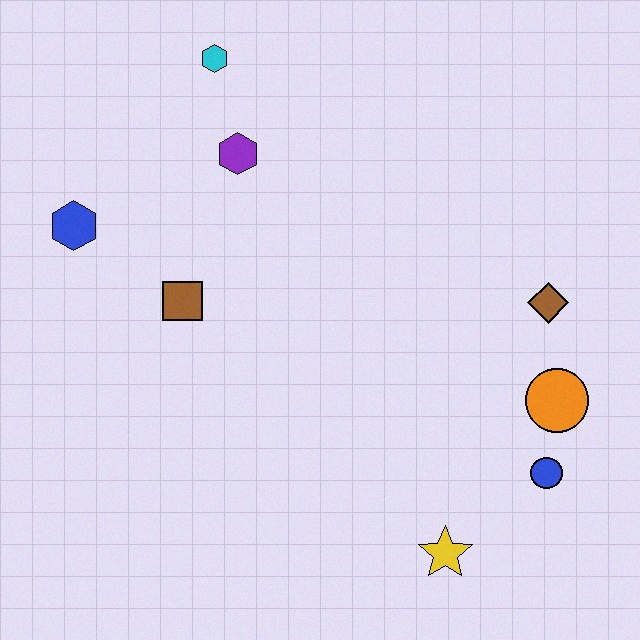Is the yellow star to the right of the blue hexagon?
Yes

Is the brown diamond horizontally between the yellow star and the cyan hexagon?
No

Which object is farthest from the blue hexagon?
The blue circle is farthest from the blue hexagon.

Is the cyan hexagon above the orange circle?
Yes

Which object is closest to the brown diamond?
The orange circle is closest to the brown diamond.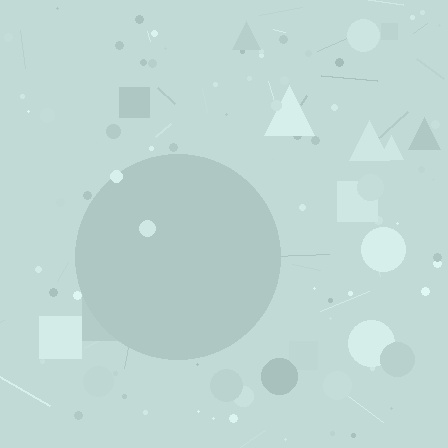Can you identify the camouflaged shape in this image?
The camouflaged shape is a circle.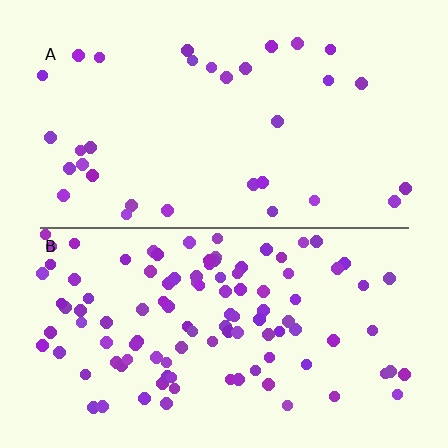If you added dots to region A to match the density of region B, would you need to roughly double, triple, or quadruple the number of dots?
Approximately triple.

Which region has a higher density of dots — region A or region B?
B (the bottom).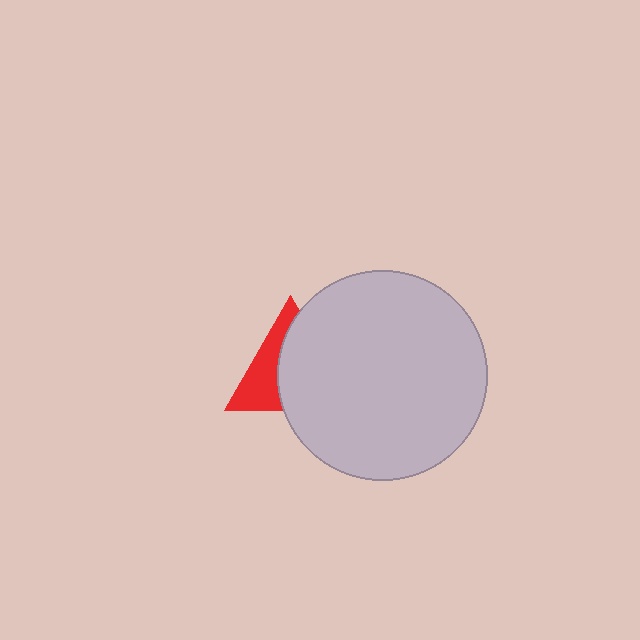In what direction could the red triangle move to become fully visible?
The red triangle could move left. That would shift it out from behind the light gray circle entirely.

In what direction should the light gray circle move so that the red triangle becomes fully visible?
The light gray circle should move right. That is the shortest direction to clear the overlap and leave the red triangle fully visible.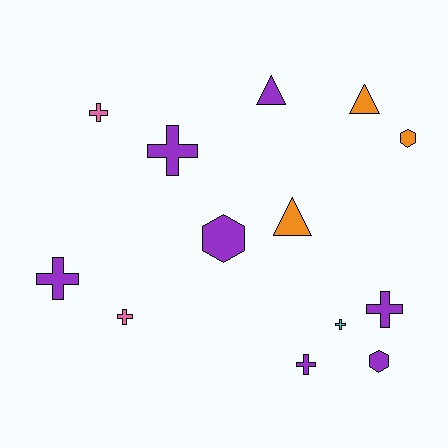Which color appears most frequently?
Purple, with 7 objects.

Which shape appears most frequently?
Cross, with 7 objects.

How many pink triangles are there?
There are no pink triangles.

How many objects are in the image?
There are 13 objects.